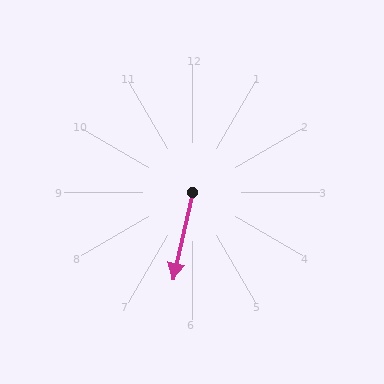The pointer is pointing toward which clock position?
Roughly 6 o'clock.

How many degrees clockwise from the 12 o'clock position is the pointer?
Approximately 193 degrees.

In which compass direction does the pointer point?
South.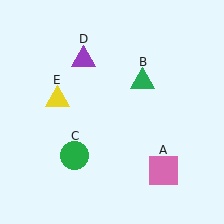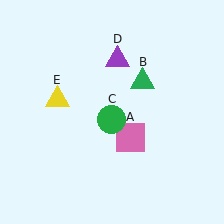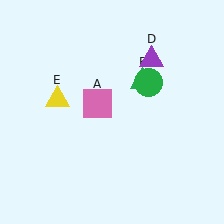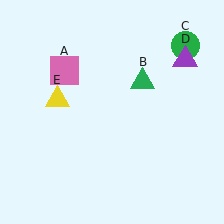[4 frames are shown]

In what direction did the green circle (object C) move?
The green circle (object C) moved up and to the right.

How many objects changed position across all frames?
3 objects changed position: pink square (object A), green circle (object C), purple triangle (object D).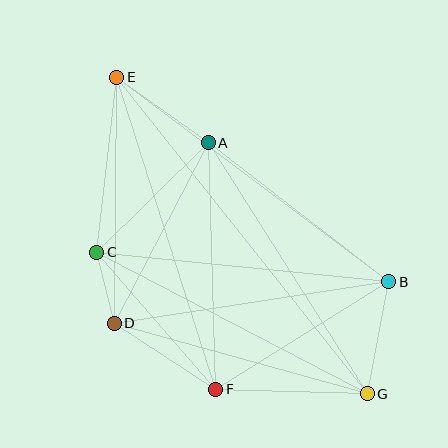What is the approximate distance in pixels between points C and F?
The distance between C and F is approximately 181 pixels.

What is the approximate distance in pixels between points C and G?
The distance between C and G is approximately 305 pixels.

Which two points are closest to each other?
Points C and D are closest to each other.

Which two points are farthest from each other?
Points E and G are farthest from each other.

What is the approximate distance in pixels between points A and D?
The distance between A and D is approximately 203 pixels.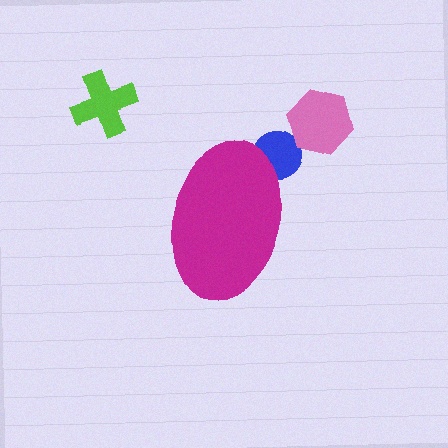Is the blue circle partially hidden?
Yes, the blue circle is partially hidden behind the magenta ellipse.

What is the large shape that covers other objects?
A magenta ellipse.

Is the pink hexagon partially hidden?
No, the pink hexagon is fully visible.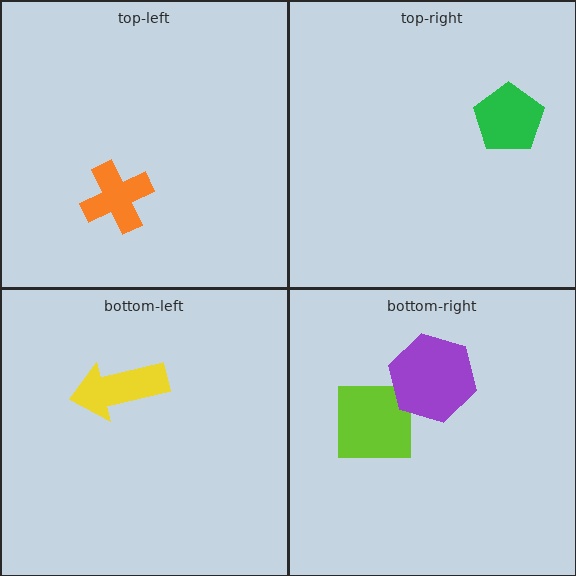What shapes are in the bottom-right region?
The lime square, the purple hexagon.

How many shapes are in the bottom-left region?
1.